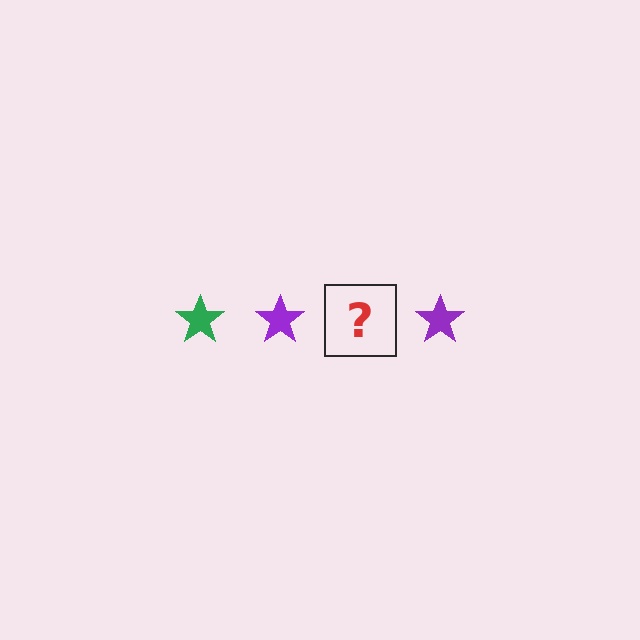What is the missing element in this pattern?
The missing element is a green star.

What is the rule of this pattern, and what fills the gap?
The rule is that the pattern cycles through green, purple stars. The gap should be filled with a green star.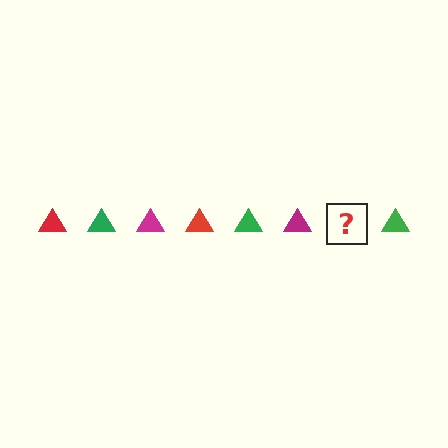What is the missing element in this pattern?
The missing element is a red triangle.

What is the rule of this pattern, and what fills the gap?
The rule is that the pattern cycles through red, green, magenta triangles. The gap should be filled with a red triangle.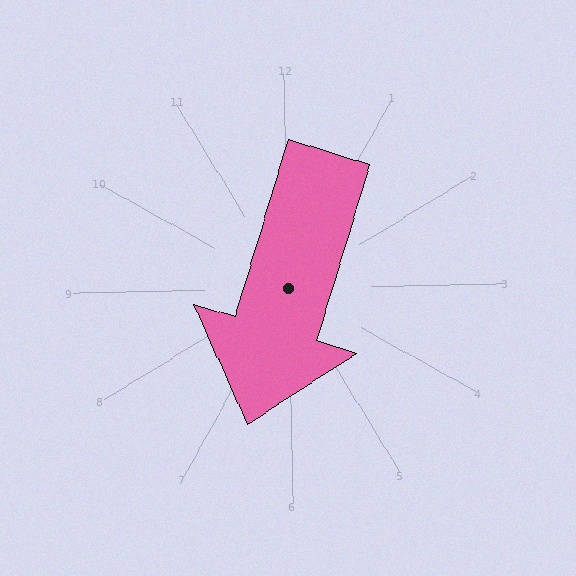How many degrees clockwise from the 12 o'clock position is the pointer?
Approximately 198 degrees.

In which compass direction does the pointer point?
South.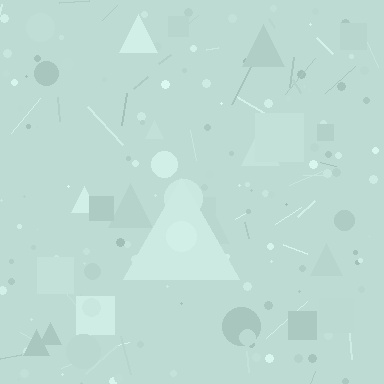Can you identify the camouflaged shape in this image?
The camouflaged shape is a triangle.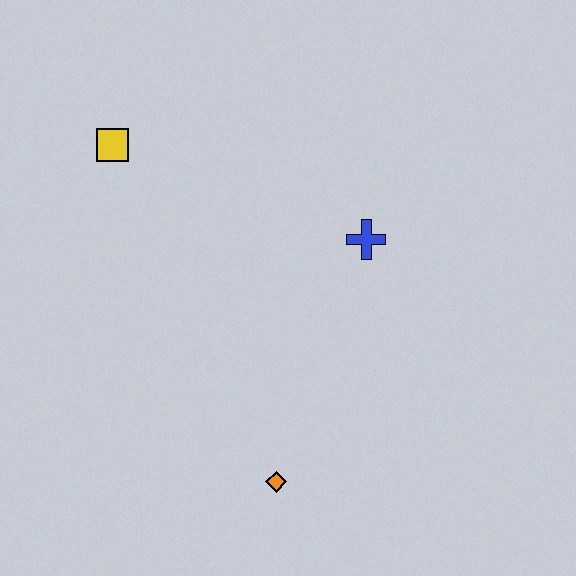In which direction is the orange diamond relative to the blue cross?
The orange diamond is below the blue cross.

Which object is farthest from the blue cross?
The yellow square is farthest from the blue cross.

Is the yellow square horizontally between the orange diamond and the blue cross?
No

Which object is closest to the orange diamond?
The blue cross is closest to the orange diamond.